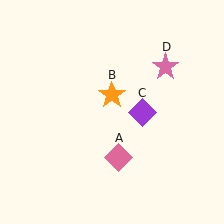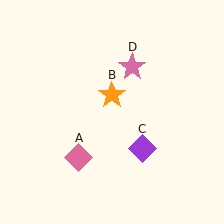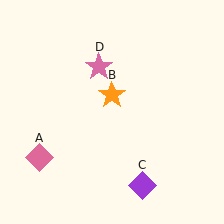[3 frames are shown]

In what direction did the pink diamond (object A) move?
The pink diamond (object A) moved left.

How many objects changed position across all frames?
3 objects changed position: pink diamond (object A), purple diamond (object C), pink star (object D).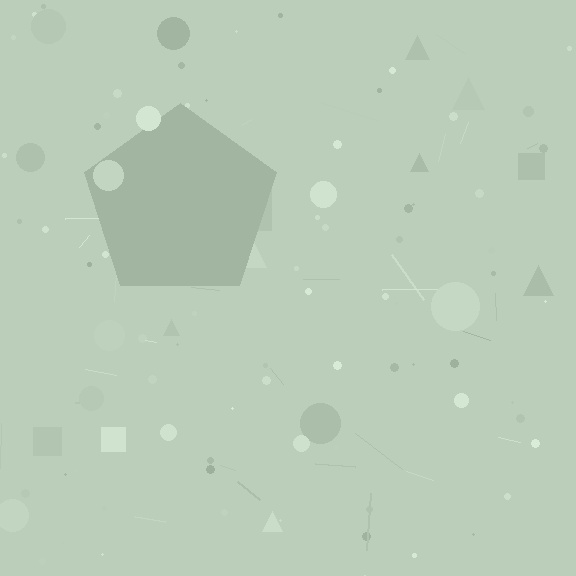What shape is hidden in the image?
A pentagon is hidden in the image.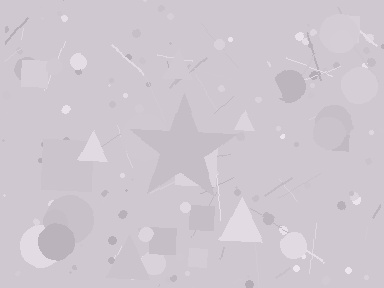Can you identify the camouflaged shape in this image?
The camouflaged shape is a star.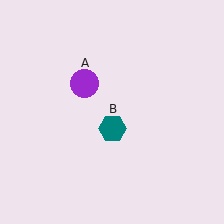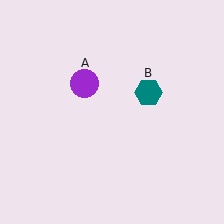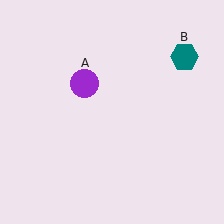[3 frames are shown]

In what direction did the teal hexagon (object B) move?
The teal hexagon (object B) moved up and to the right.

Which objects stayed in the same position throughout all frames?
Purple circle (object A) remained stationary.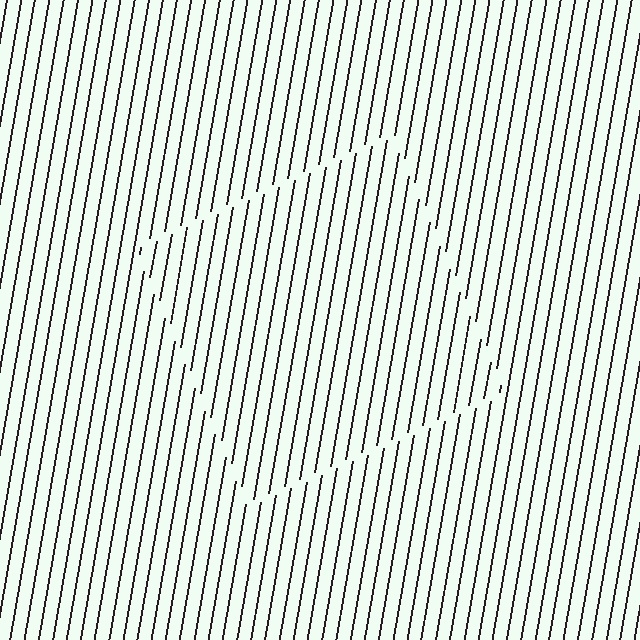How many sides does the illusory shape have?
4 sides — the line-ends trace a square.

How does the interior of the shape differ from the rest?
The interior of the shape contains the same grating, shifted by half a period — the contour is defined by the phase discontinuity where line-ends from the inner and outer gratings abut.